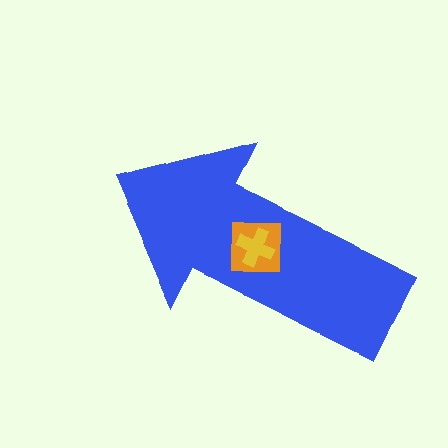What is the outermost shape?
The blue arrow.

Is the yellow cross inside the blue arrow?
Yes.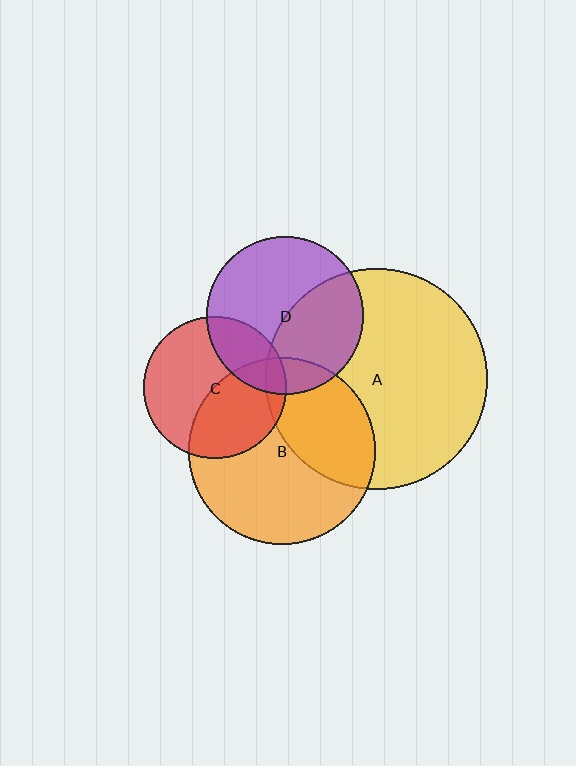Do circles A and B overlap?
Yes.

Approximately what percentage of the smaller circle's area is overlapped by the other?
Approximately 35%.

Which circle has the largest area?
Circle A (yellow).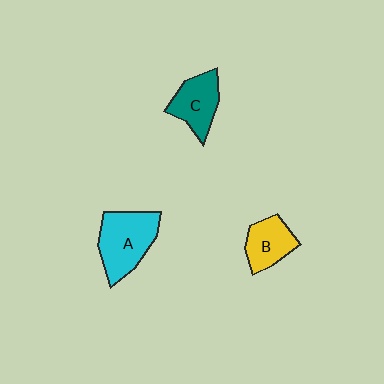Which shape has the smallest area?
Shape B (yellow).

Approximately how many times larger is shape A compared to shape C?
Approximately 1.4 times.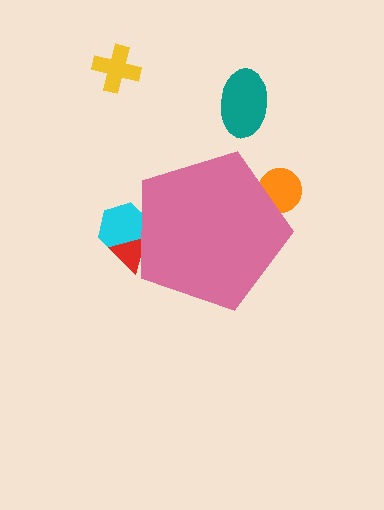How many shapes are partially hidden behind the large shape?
3 shapes are partially hidden.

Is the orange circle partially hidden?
Yes, the orange circle is partially hidden behind the pink pentagon.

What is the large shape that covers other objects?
A pink pentagon.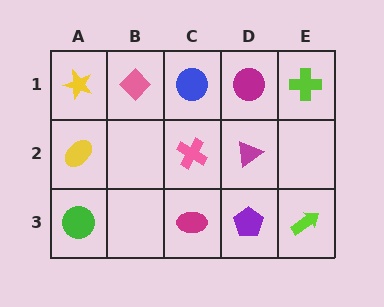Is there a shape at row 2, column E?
No, that cell is empty.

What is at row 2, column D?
A magenta triangle.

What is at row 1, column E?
A lime cross.